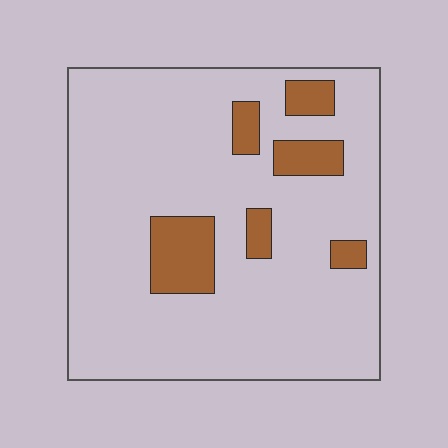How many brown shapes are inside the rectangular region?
6.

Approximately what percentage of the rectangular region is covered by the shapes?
Approximately 15%.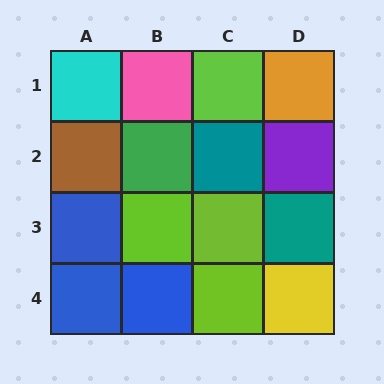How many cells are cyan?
1 cell is cyan.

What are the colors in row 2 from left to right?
Brown, green, teal, purple.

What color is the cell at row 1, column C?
Lime.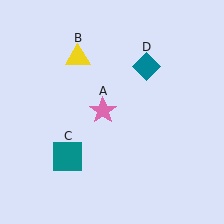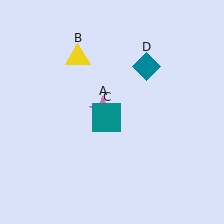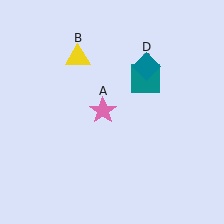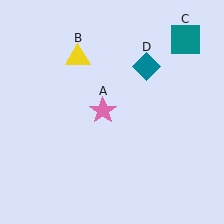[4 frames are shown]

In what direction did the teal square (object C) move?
The teal square (object C) moved up and to the right.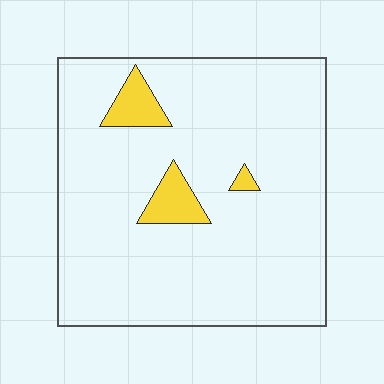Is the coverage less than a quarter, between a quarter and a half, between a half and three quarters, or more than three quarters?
Less than a quarter.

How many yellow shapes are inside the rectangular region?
3.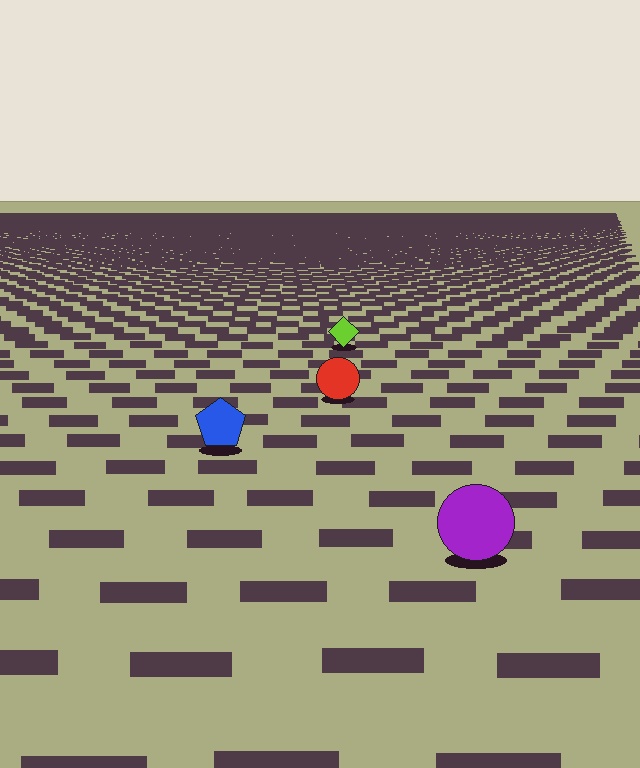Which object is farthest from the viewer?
The lime diamond is farthest from the viewer. It appears smaller and the ground texture around it is denser.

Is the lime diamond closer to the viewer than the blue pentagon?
No. The blue pentagon is closer — you can tell from the texture gradient: the ground texture is coarser near it.